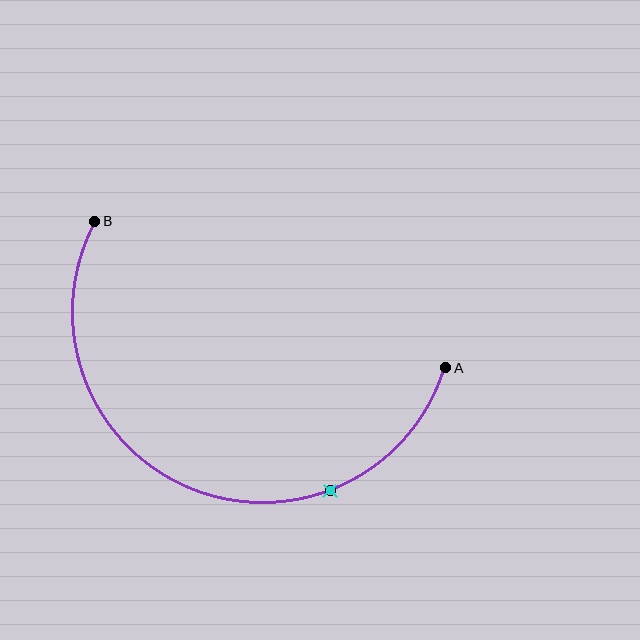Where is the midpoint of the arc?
The arc midpoint is the point on the curve farthest from the straight line joining A and B. It sits below that line.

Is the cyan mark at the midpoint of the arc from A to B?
No. The cyan mark lies on the arc but is closer to endpoint A. The arc midpoint would be at the point on the curve equidistant along the arc from both A and B.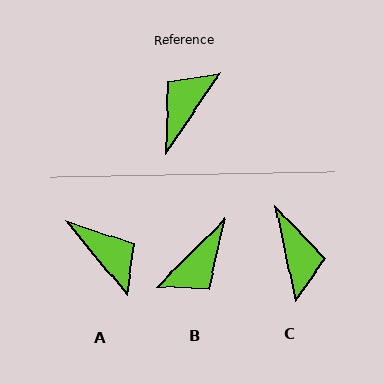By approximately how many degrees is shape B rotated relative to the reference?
Approximately 169 degrees counter-clockwise.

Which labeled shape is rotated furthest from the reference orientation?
B, about 169 degrees away.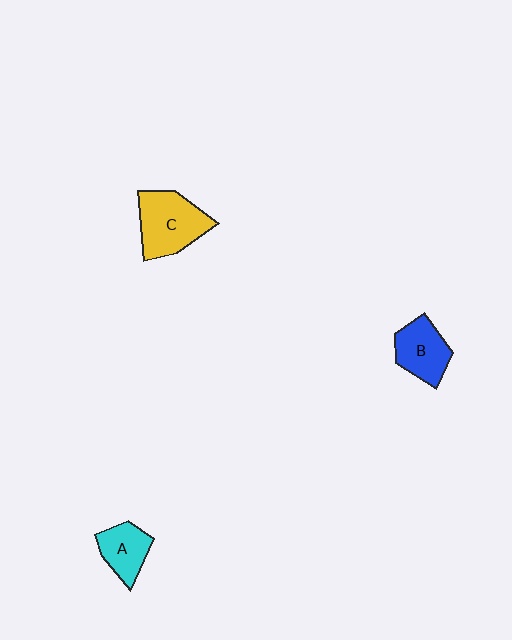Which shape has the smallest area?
Shape A (cyan).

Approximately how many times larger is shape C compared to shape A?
Approximately 1.6 times.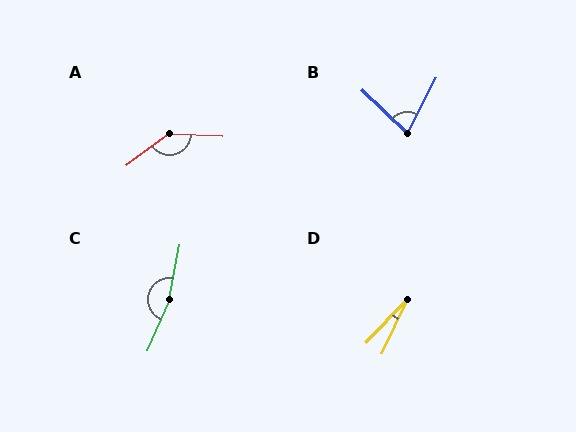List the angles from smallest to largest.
D (18°), B (73°), A (140°), C (167°).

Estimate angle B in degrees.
Approximately 73 degrees.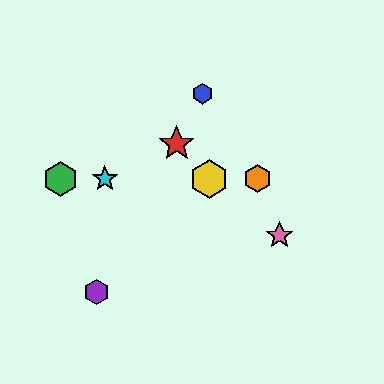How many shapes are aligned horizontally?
4 shapes (the green hexagon, the yellow hexagon, the orange hexagon, the cyan star) are aligned horizontally.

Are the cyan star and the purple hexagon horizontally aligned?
No, the cyan star is at y≈179 and the purple hexagon is at y≈292.